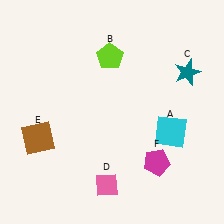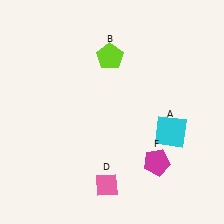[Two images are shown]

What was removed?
The brown square (E), the teal star (C) were removed in Image 2.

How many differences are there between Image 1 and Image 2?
There are 2 differences between the two images.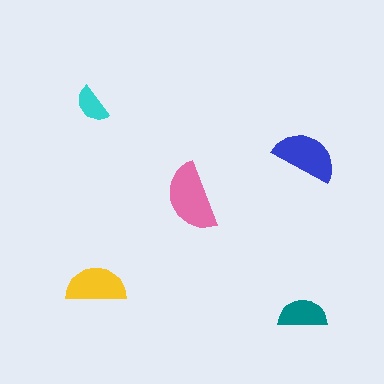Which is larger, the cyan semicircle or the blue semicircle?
The blue one.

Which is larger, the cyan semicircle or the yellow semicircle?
The yellow one.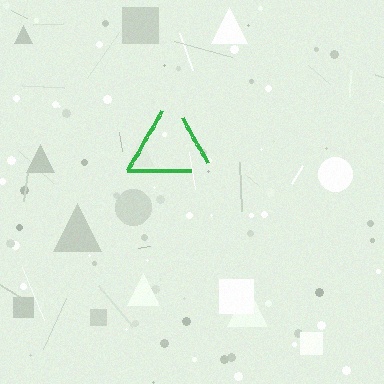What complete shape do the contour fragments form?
The contour fragments form a triangle.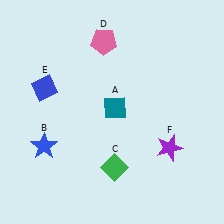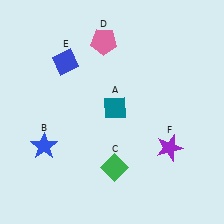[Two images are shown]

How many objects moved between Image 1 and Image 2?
1 object moved between the two images.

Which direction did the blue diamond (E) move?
The blue diamond (E) moved up.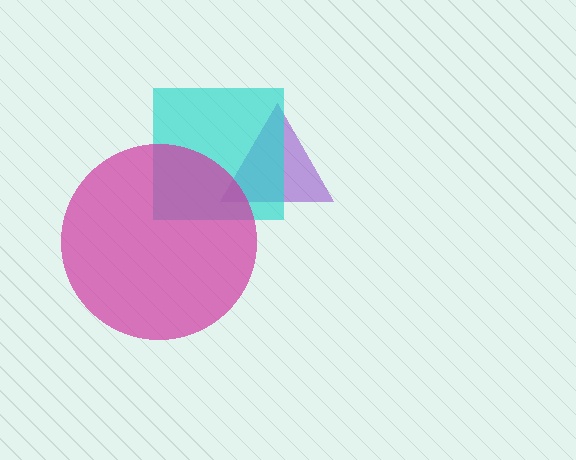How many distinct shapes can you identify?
There are 3 distinct shapes: a purple triangle, a cyan square, a magenta circle.